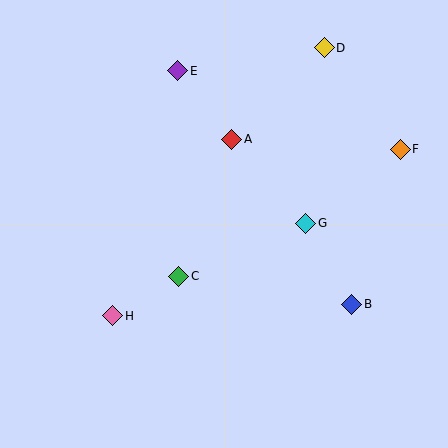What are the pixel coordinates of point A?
Point A is at (232, 139).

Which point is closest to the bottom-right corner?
Point B is closest to the bottom-right corner.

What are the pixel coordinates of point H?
Point H is at (113, 316).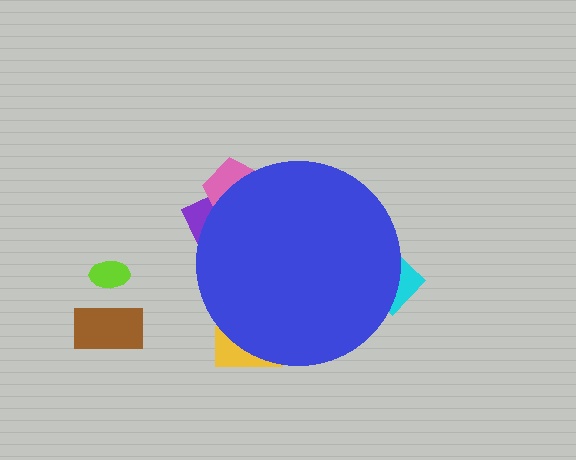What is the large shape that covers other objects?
A blue circle.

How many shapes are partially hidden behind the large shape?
4 shapes are partially hidden.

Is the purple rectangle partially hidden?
Yes, the purple rectangle is partially hidden behind the blue circle.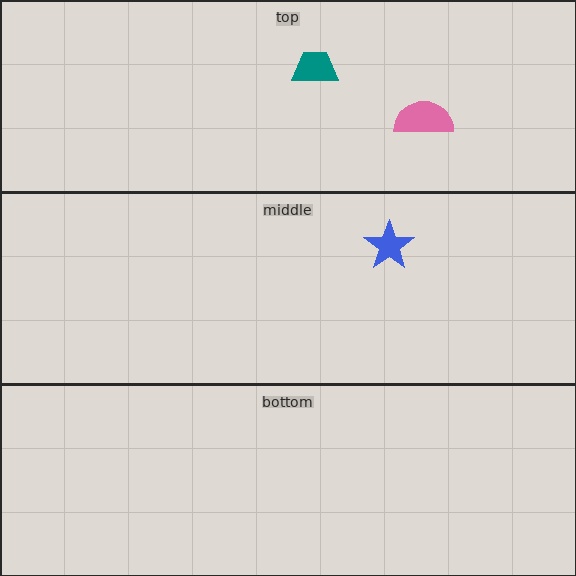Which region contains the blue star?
The middle region.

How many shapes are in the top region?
2.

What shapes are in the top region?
The pink semicircle, the teal trapezoid.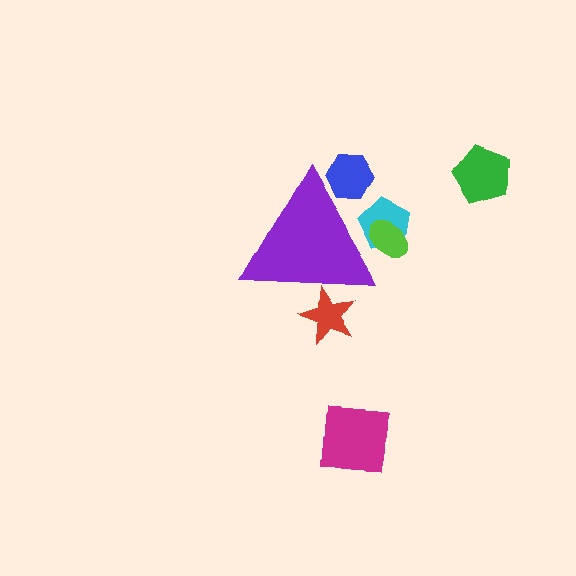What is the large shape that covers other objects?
A purple triangle.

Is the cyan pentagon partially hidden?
Yes, the cyan pentagon is partially hidden behind the purple triangle.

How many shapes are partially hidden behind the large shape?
4 shapes are partially hidden.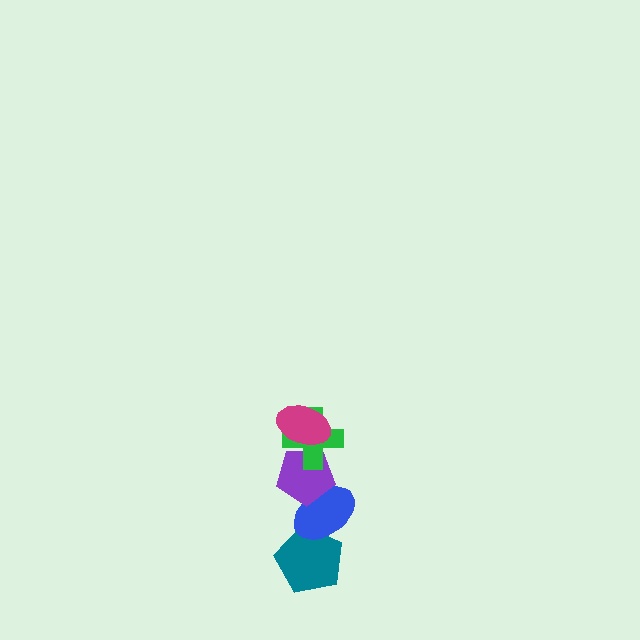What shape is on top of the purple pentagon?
The green cross is on top of the purple pentagon.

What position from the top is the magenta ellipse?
The magenta ellipse is 1st from the top.